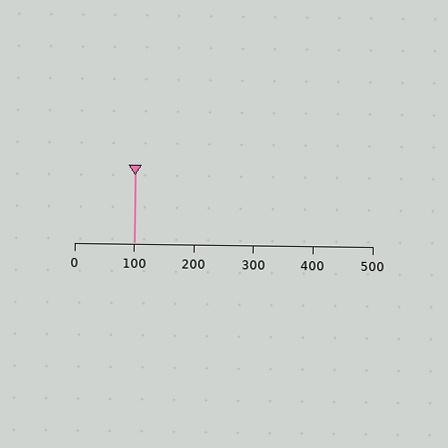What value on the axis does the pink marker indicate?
The marker indicates approximately 100.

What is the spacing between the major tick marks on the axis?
The major ticks are spaced 100 apart.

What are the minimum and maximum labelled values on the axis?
The axis runs from 0 to 500.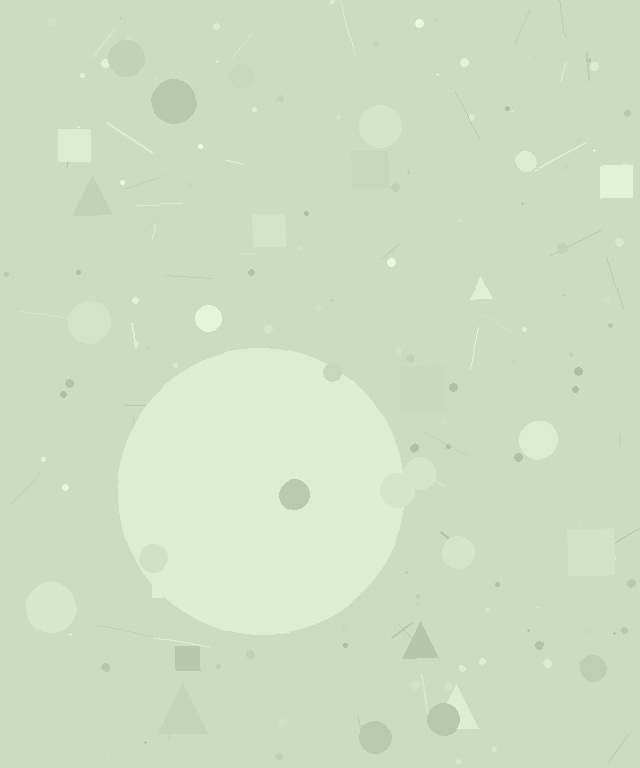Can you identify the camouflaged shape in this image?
The camouflaged shape is a circle.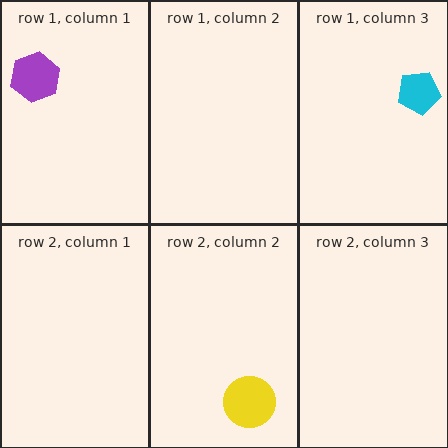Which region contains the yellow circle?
The row 2, column 2 region.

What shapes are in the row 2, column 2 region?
The yellow circle.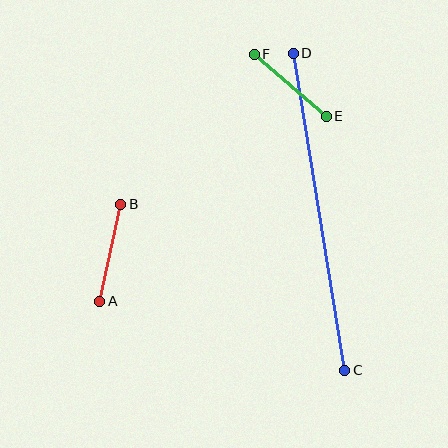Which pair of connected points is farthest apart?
Points C and D are farthest apart.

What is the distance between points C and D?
The distance is approximately 321 pixels.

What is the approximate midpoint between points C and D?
The midpoint is at approximately (319, 212) pixels.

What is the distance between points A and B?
The distance is approximately 99 pixels.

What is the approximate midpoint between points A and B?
The midpoint is at approximately (110, 253) pixels.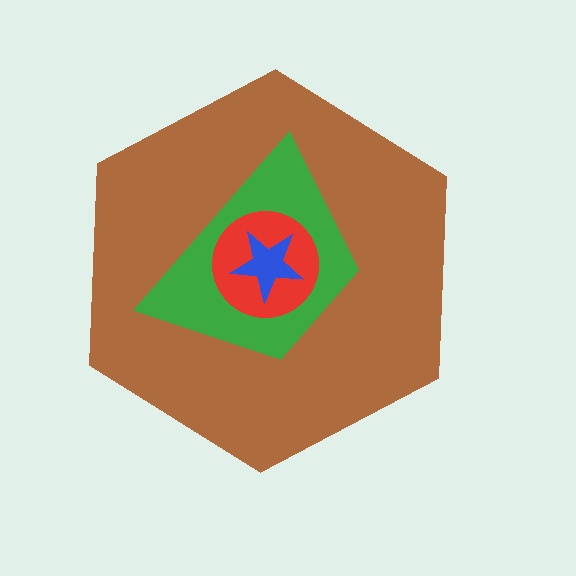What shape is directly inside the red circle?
The blue star.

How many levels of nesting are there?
4.